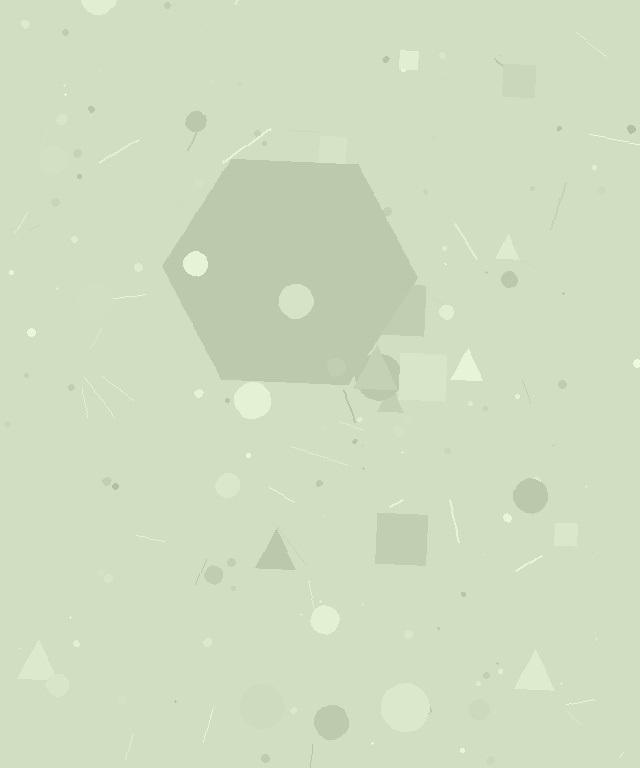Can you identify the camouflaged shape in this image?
The camouflaged shape is a hexagon.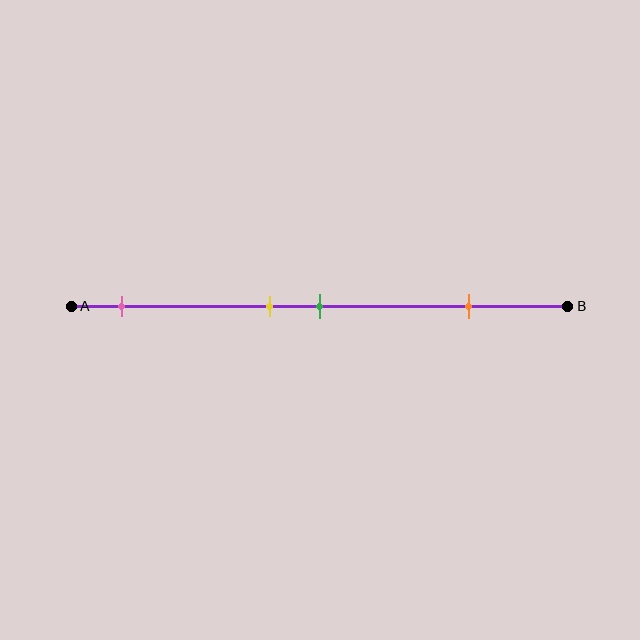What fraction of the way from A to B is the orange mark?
The orange mark is approximately 80% (0.8) of the way from A to B.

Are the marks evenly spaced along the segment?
No, the marks are not evenly spaced.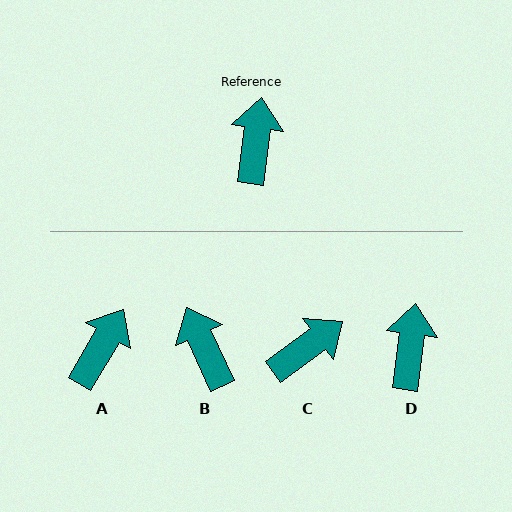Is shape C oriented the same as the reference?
No, it is off by about 47 degrees.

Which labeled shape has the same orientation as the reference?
D.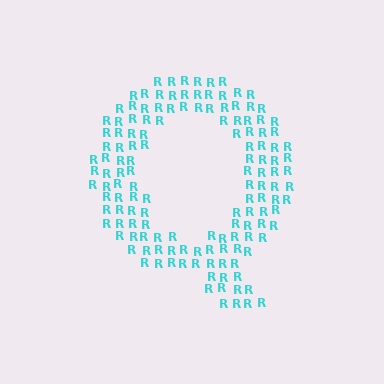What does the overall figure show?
The overall figure shows the letter Q.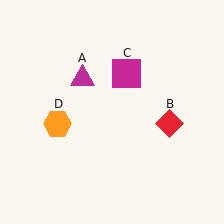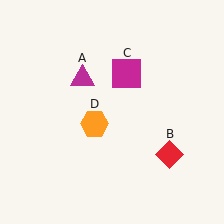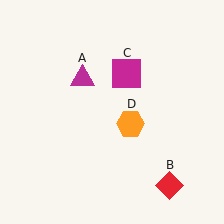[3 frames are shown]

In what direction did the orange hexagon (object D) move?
The orange hexagon (object D) moved right.